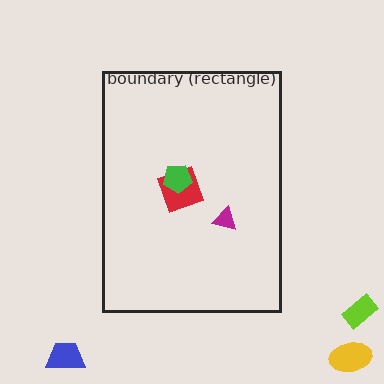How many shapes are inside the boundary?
3 inside, 3 outside.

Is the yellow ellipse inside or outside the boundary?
Outside.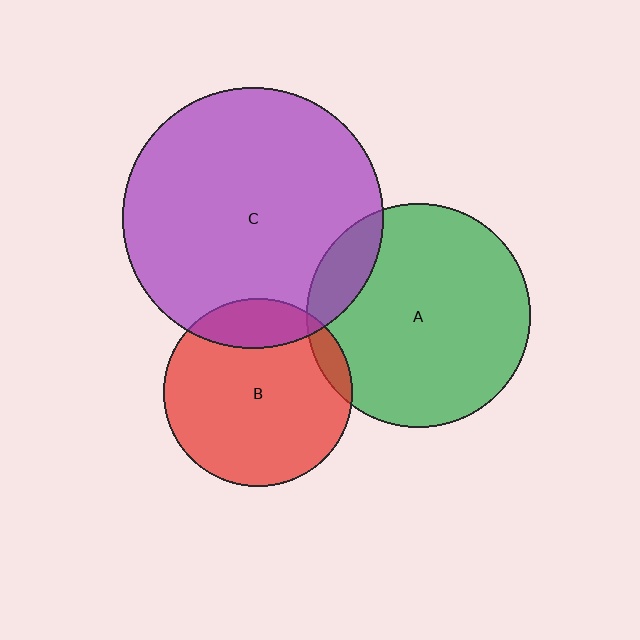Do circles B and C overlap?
Yes.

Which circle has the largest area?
Circle C (purple).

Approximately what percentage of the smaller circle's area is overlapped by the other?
Approximately 15%.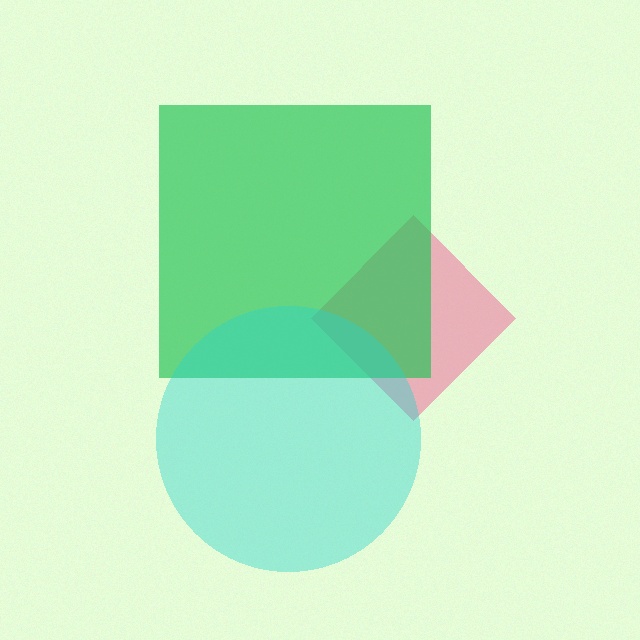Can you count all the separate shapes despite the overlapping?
Yes, there are 3 separate shapes.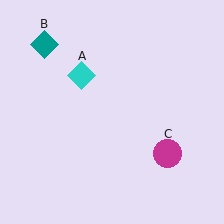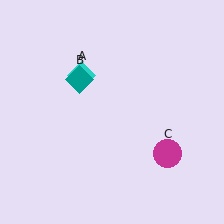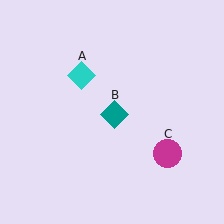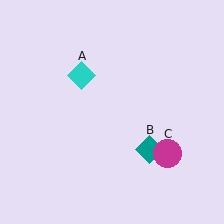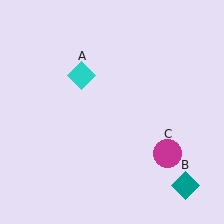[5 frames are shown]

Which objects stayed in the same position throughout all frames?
Cyan diamond (object A) and magenta circle (object C) remained stationary.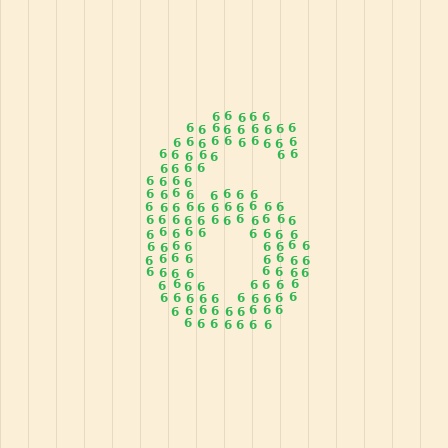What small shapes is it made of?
It is made of small digit 6's.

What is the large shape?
The large shape is the digit 6.